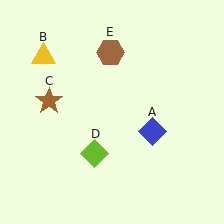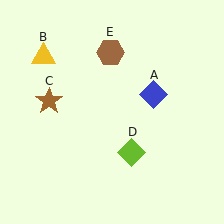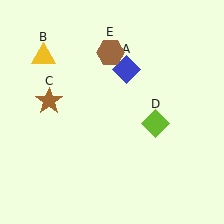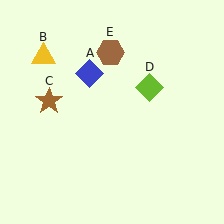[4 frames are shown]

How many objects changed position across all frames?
2 objects changed position: blue diamond (object A), lime diamond (object D).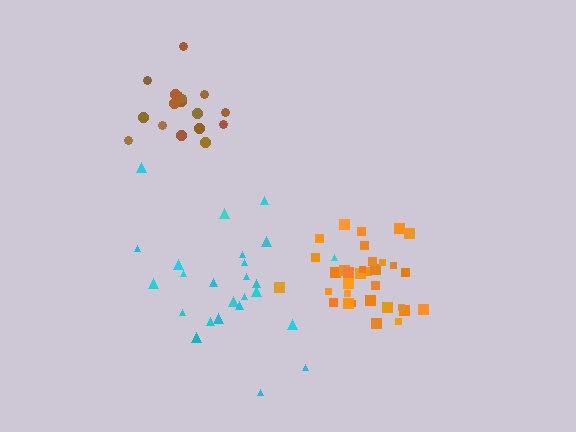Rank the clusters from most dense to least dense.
orange, brown, cyan.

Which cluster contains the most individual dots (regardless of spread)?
Orange (33).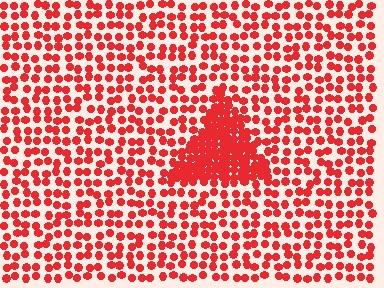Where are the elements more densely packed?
The elements are more densely packed inside the triangle boundary.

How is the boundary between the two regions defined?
The boundary is defined by a change in element density (approximately 2.6x ratio). All elements are the same color, size, and shape.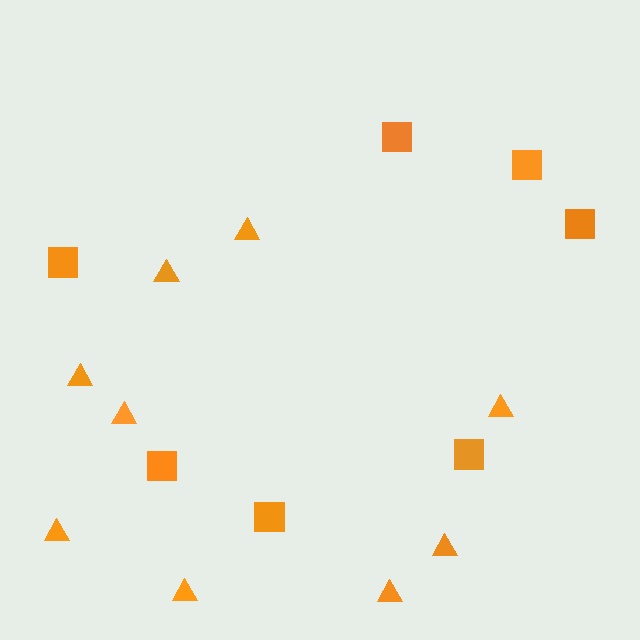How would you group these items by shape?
There are 2 groups: one group of squares (7) and one group of triangles (9).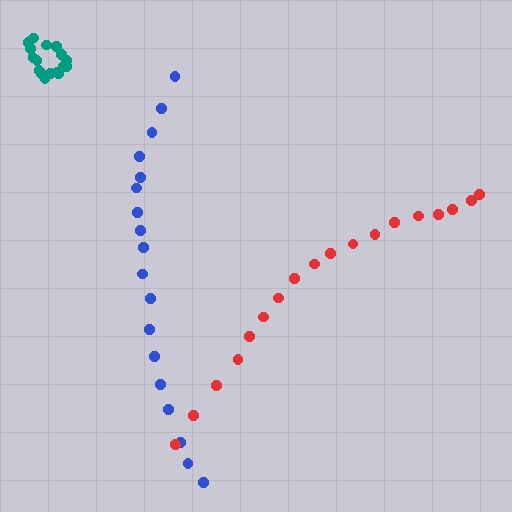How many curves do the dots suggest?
There are 3 distinct paths.